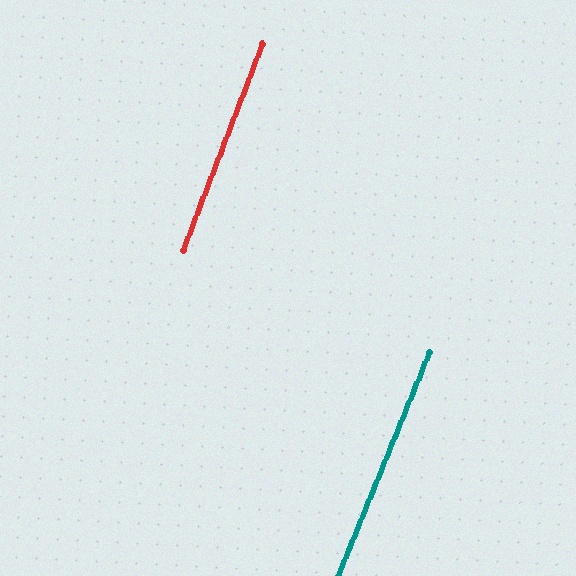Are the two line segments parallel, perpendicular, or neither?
Parallel — their directions differ by only 1.0°.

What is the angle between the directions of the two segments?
Approximately 1 degree.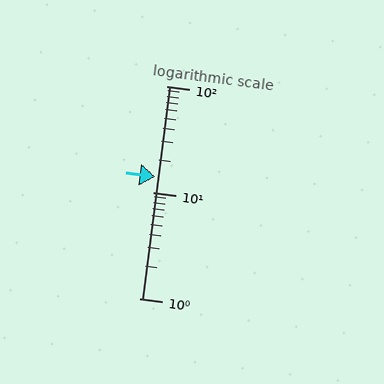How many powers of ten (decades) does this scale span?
The scale spans 2 decades, from 1 to 100.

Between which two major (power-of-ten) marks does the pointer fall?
The pointer is between 10 and 100.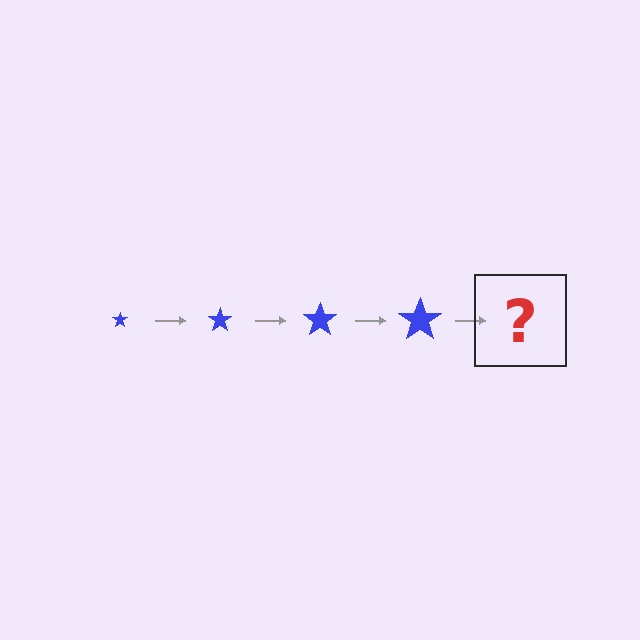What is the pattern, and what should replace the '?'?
The pattern is that the star gets progressively larger each step. The '?' should be a blue star, larger than the previous one.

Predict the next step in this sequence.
The next step is a blue star, larger than the previous one.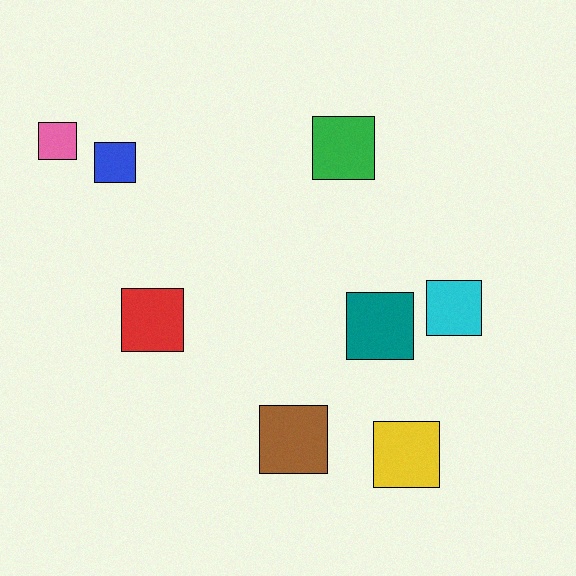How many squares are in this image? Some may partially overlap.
There are 8 squares.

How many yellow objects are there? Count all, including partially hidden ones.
There is 1 yellow object.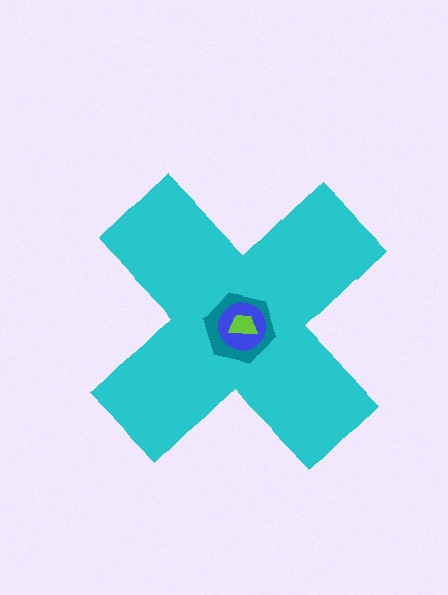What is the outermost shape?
The cyan cross.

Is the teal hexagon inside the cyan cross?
Yes.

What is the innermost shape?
The lime trapezoid.